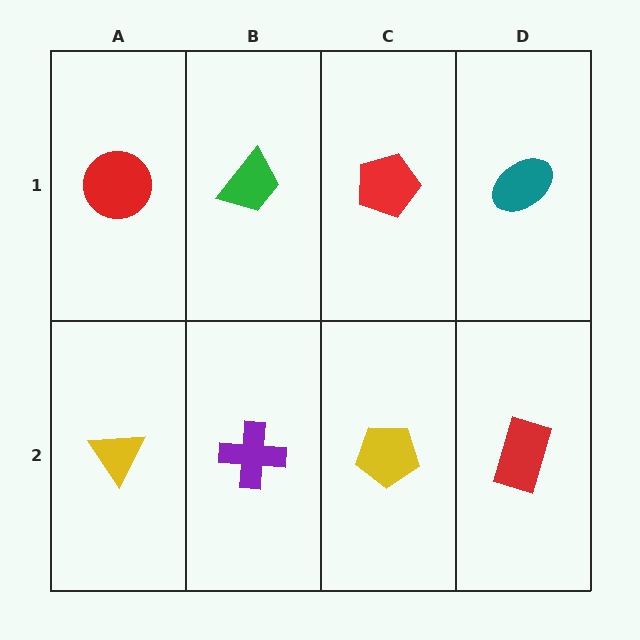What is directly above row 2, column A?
A red circle.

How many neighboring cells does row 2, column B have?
3.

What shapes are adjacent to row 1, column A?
A yellow triangle (row 2, column A), a green trapezoid (row 1, column B).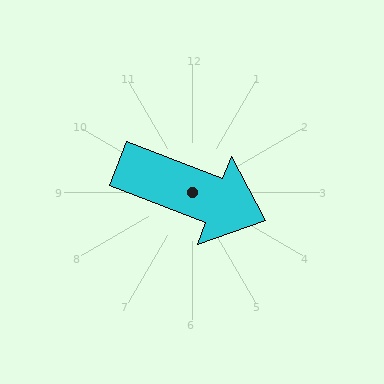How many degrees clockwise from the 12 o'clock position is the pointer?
Approximately 111 degrees.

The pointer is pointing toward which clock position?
Roughly 4 o'clock.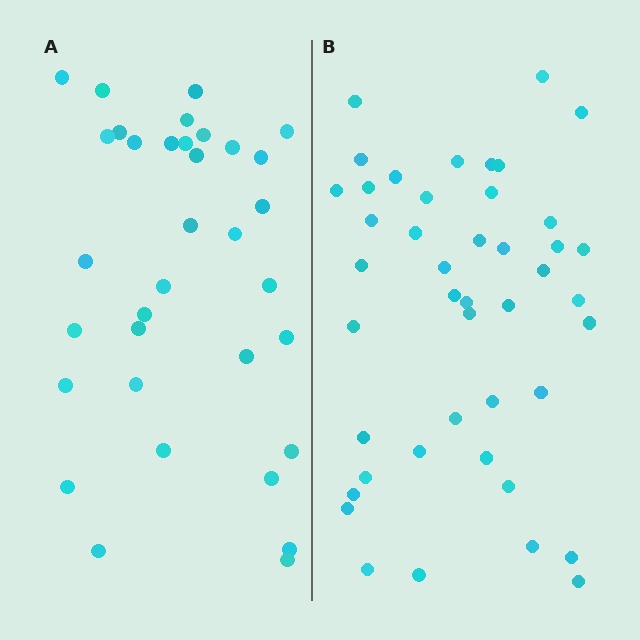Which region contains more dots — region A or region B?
Region B (the right region) has more dots.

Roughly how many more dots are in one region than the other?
Region B has roughly 10 or so more dots than region A.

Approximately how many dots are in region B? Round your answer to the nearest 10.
About 40 dots. (The exact count is 44, which rounds to 40.)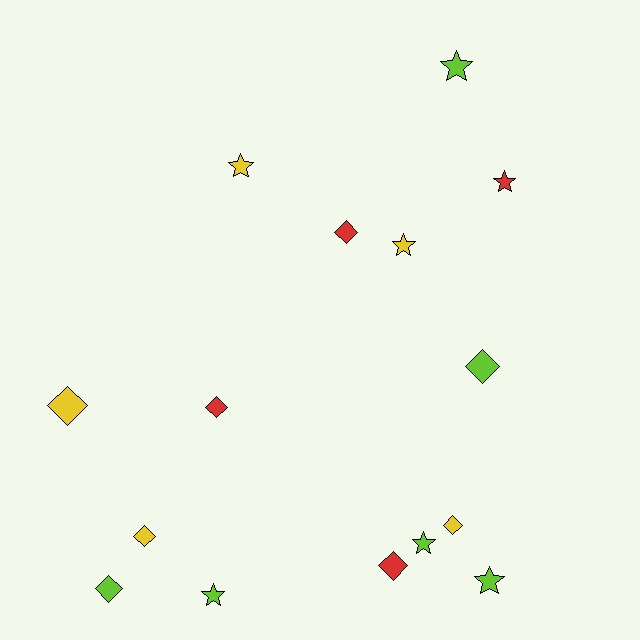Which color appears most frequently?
Lime, with 6 objects.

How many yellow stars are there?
There are 2 yellow stars.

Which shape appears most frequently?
Diamond, with 8 objects.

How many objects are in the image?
There are 15 objects.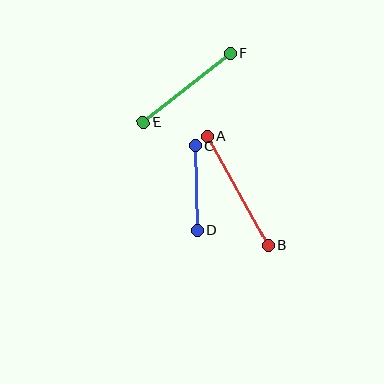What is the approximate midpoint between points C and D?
The midpoint is at approximately (196, 188) pixels.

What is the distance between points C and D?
The distance is approximately 85 pixels.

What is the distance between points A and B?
The distance is approximately 126 pixels.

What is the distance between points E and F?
The distance is approximately 112 pixels.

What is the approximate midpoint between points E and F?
The midpoint is at approximately (187, 88) pixels.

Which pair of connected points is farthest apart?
Points A and B are farthest apart.